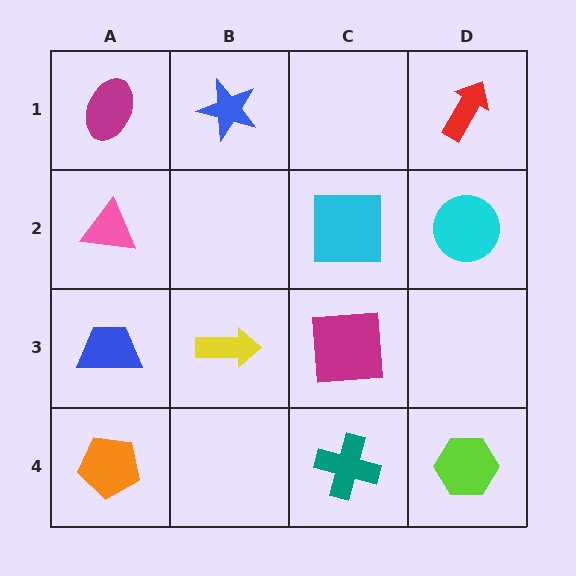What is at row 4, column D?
A lime hexagon.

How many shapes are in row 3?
3 shapes.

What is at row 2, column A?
A pink triangle.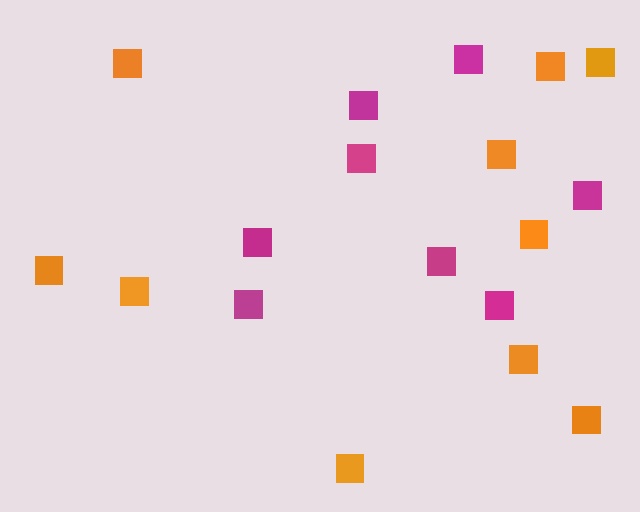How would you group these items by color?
There are 2 groups: one group of orange squares (10) and one group of magenta squares (8).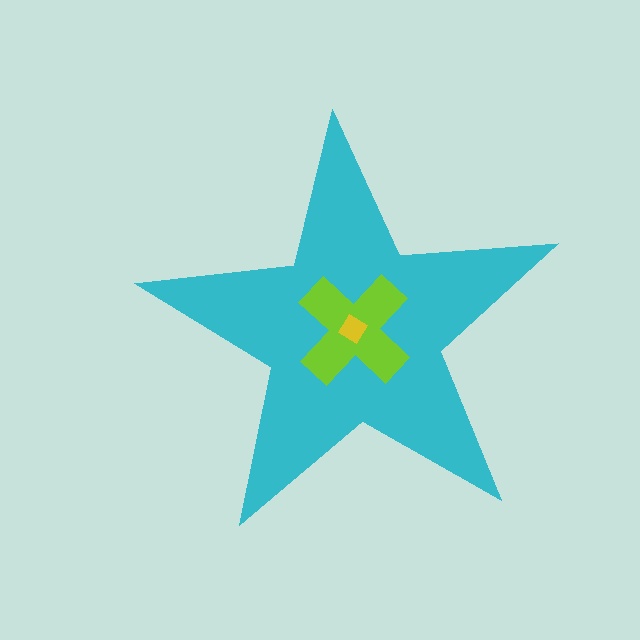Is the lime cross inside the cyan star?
Yes.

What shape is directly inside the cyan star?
The lime cross.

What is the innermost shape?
The yellow diamond.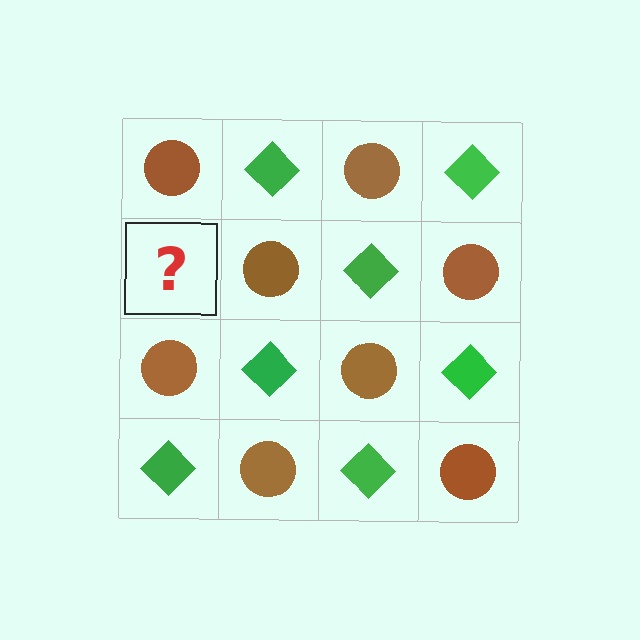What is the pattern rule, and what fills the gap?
The rule is that it alternates brown circle and green diamond in a checkerboard pattern. The gap should be filled with a green diamond.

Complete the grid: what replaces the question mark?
The question mark should be replaced with a green diamond.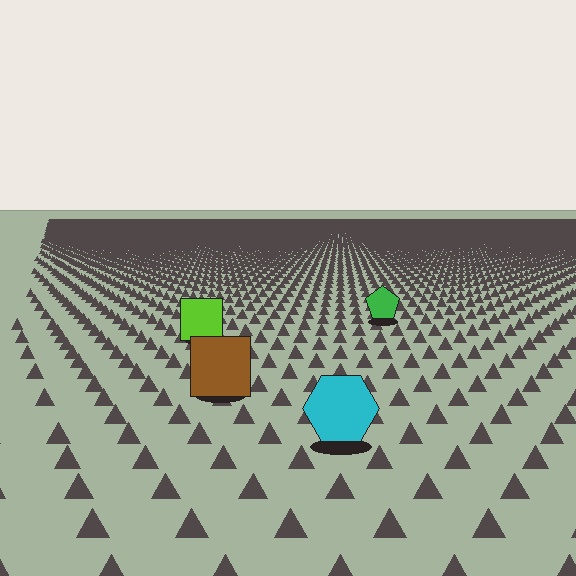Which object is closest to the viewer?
The cyan hexagon is closest. The texture marks near it are larger and more spread out.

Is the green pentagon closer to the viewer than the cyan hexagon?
No. The cyan hexagon is closer — you can tell from the texture gradient: the ground texture is coarser near it.